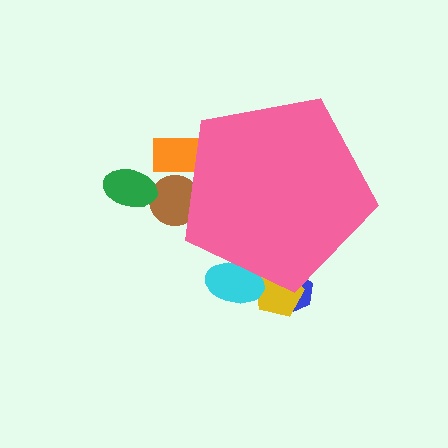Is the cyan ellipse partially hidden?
Yes, the cyan ellipse is partially hidden behind the pink pentagon.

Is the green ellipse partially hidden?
No, the green ellipse is fully visible.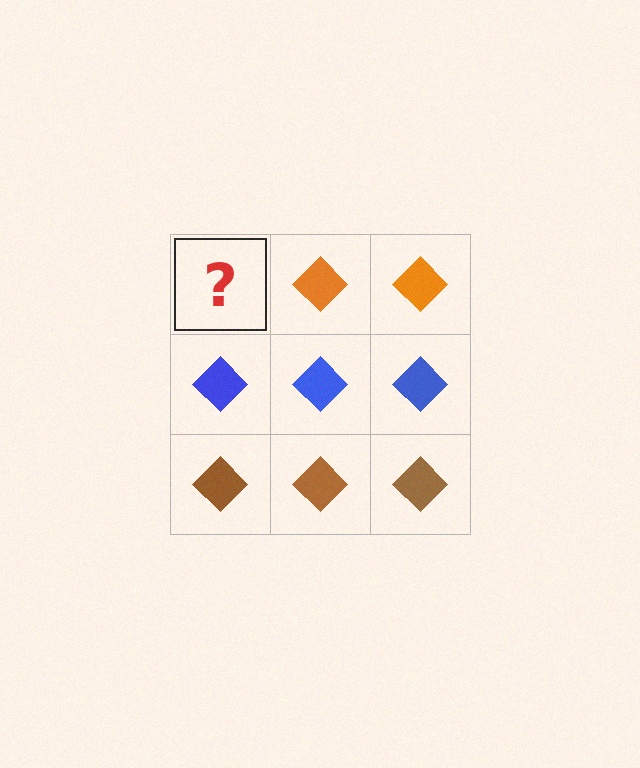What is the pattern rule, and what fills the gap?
The rule is that each row has a consistent color. The gap should be filled with an orange diamond.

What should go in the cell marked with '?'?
The missing cell should contain an orange diamond.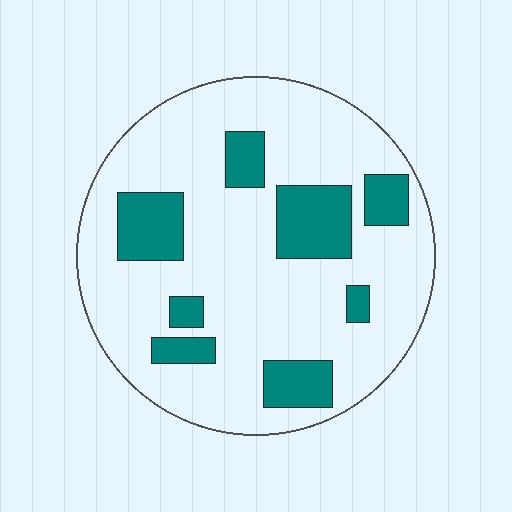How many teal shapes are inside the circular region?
8.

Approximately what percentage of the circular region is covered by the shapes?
Approximately 20%.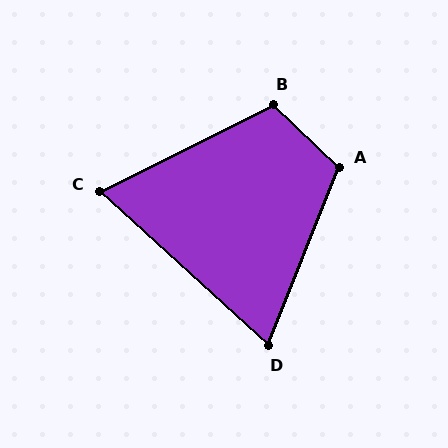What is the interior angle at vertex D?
Approximately 70 degrees (acute).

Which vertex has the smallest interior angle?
C, at approximately 69 degrees.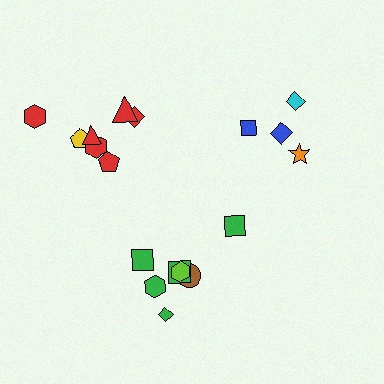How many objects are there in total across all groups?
There are 18 objects.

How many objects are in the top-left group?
There are 7 objects.